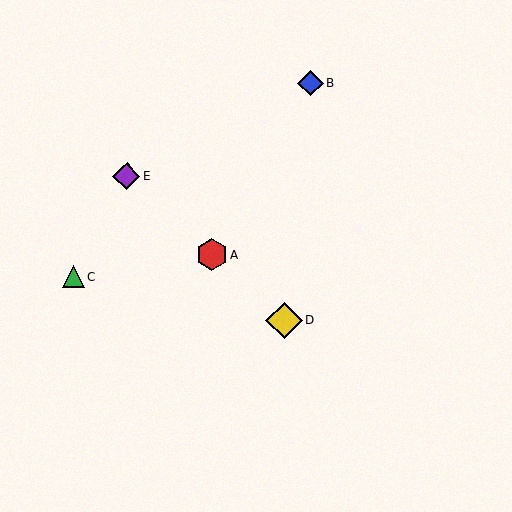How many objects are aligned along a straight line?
3 objects (A, D, E) are aligned along a straight line.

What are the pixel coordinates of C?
Object C is at (73, 277).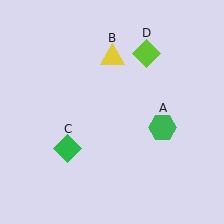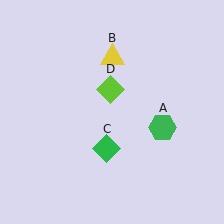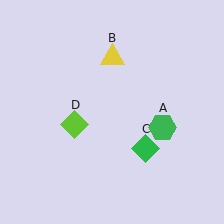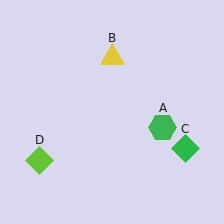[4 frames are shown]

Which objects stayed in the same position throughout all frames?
Green hexagon (object A) and yellow triangle (object B) remained stationary.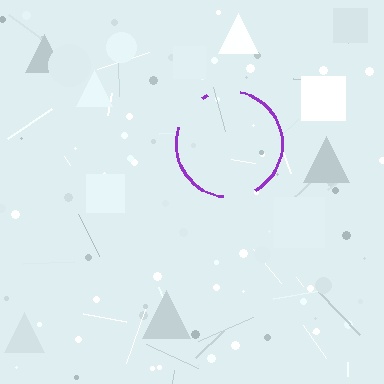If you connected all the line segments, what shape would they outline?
They would outline a circle.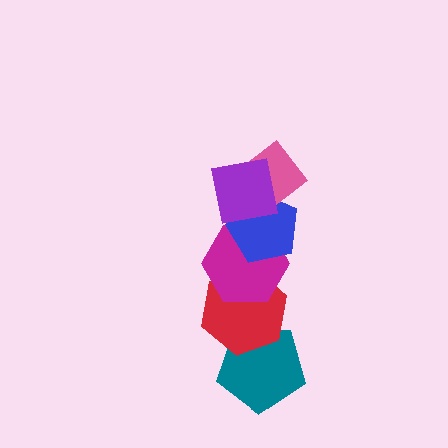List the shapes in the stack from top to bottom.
From top to bottom: the purple square, the pink diamond, the blue pentagon, the magenta hexagon, the red hexagon, the teal pentagon.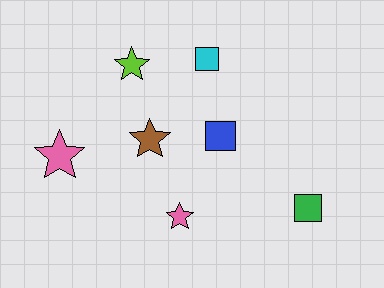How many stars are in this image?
There are 4 stars.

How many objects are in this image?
There are 7 objects.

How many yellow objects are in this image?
There are no yellow objects.